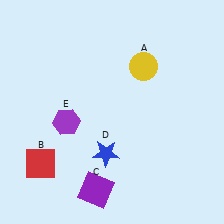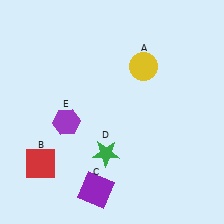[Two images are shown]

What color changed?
The star (D) changed from blue in Image 1 to green in Image 2.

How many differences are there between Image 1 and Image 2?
There is 1 difference between the two images.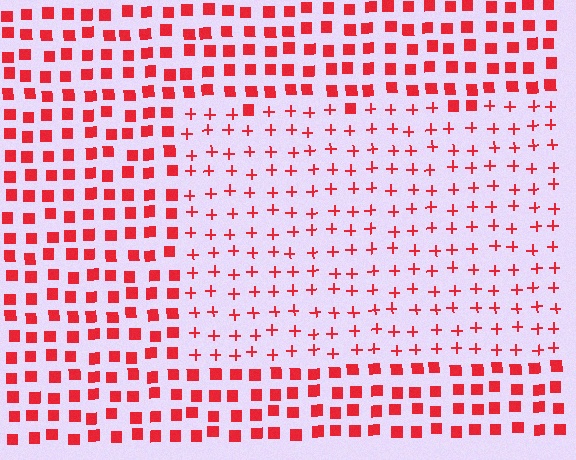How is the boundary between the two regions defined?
The boundary is defined by a change in element shape: plus signs inside vs. squares outside. All elements share the same color and spacing.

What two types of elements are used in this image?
The image uses plus signs inside the rectangle region and squares outside it.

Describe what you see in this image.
The image is filled with small red elements arranged in a uniform grid. A rectangle-shaped region contains plus signs, while the surrounding area contains squares. The boundary is defined purely by the change in element shape.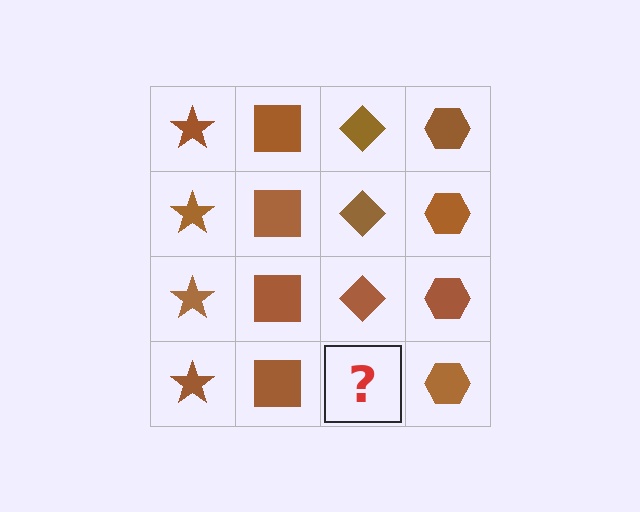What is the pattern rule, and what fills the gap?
The rule is that each column has a consistent shape. The gap should be filled with a brown diamond.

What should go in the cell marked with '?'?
The missing cell should contain a brown diamond.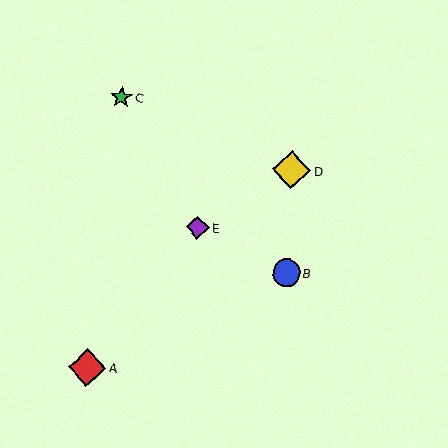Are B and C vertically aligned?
No, B is at x≈286 and C is at x≈121.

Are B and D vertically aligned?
Yes, both are at x≈286.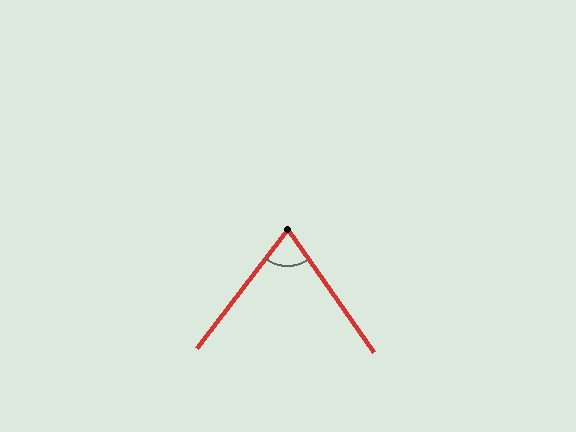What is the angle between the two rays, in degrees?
Approximately 72 degrees.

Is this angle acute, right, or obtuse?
It is acute.